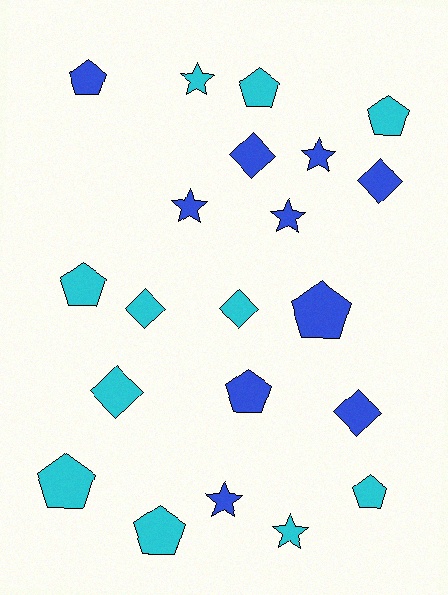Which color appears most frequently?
Cyan, with 11 objects.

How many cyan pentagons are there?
There are 6 cyan pentagons.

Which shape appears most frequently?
Pentagon, with 9 objects.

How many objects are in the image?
There are 21 objects.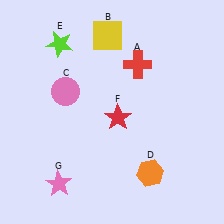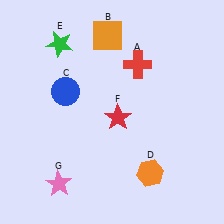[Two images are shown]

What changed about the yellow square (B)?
In Image 1, B is yellow. In Image 2, it changed to orange.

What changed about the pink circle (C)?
In Image 1, C is pink. In Image 2, it changed to blue.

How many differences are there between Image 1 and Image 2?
There are 3 differences between the two images.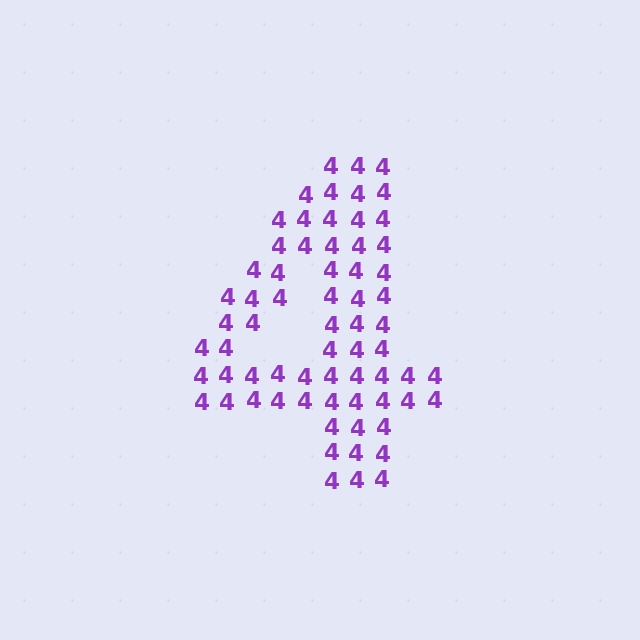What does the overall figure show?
The overall figure shows the digit 4.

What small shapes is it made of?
It is made of small digit 4's.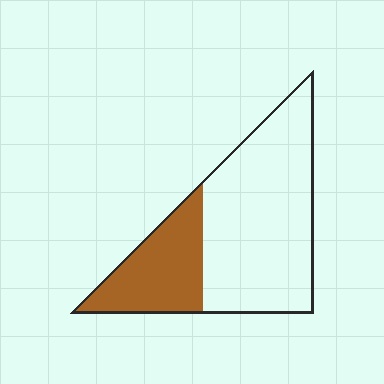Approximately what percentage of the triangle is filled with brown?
Approximately 30%.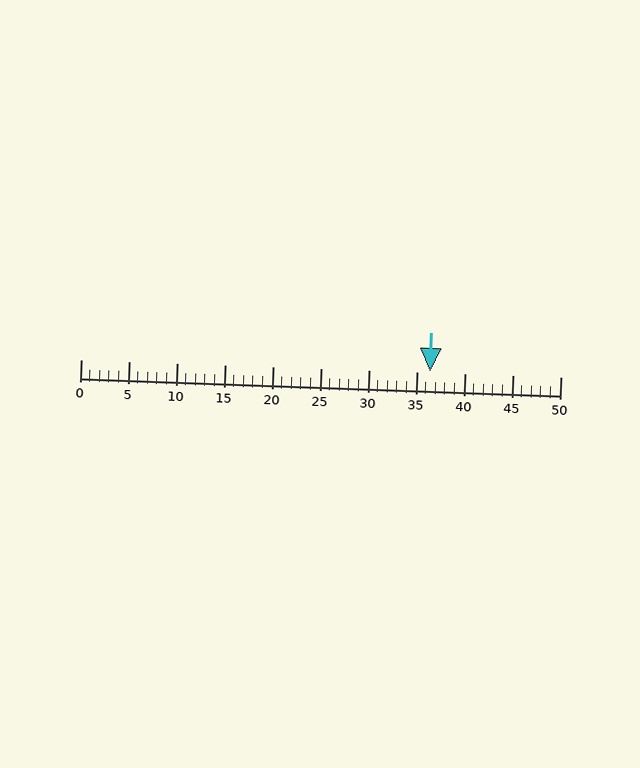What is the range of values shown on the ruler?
The ruler shows values from 0 to 50.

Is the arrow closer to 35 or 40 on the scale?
The arrow is closer to 35.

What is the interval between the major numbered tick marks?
The major tick marks are spaced 5 units apart.